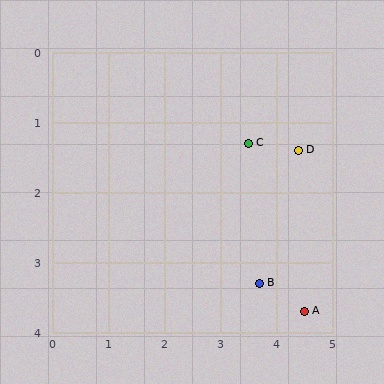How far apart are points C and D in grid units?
Points C and D are about 0.9 grid units apart.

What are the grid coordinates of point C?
Point C is at approximately (3.5, 1.3).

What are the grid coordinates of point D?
Point D is at approximately (4.4, 1.4).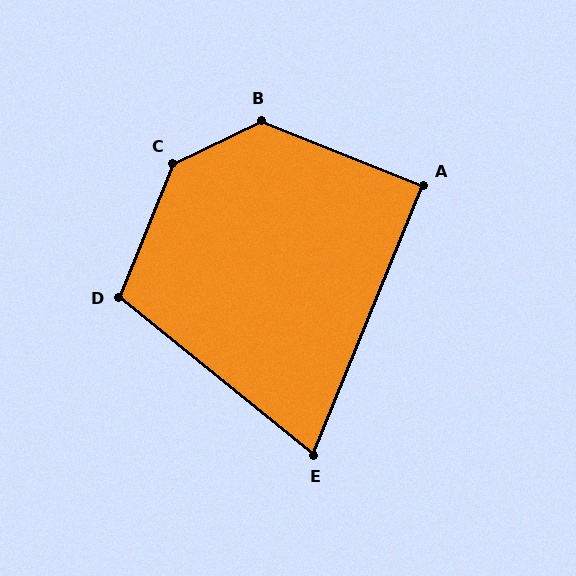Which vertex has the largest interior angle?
C, at approximately 138 degrees.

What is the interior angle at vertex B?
Approximately 132 degrees (obtuse).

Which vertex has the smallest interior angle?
E, at approximately 73 degrees.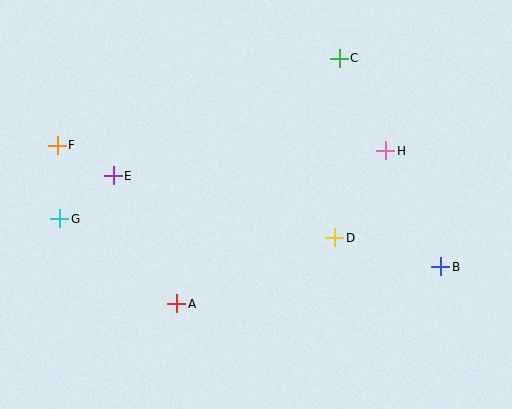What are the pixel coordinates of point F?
Point F is at (57, 145).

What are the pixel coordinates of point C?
Point C is at (339, 58).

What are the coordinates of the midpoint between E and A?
The midpoint between E and A is at (145, 240).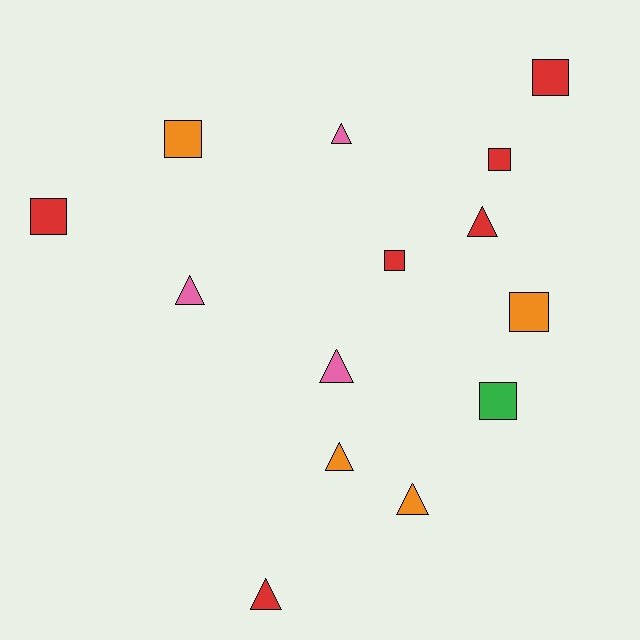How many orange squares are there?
There are 2 orange squares.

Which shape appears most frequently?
Square, with 7 objects.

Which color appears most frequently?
Red, with 6 objects.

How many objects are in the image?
There are 14 objects.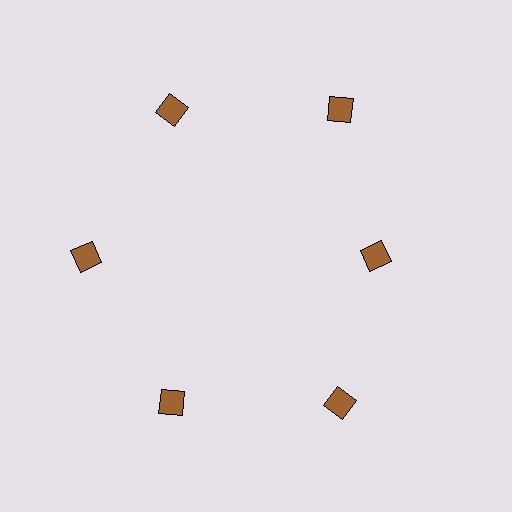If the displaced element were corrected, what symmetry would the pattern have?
It would have 6-fold rotational symmetry — the pattern would map onto itself every 60 degrees.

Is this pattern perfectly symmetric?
No. The 6 brown diamonds are arranged in a ring, but one element near the 3 o'clock position is pulled inward toward the center, breaking the 6-fold rotational symmetry.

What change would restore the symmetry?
The symmetry would be restored by moving it outward, back onto the ring so that all 6 diamonds sit at equal angles and equal distance from the center.